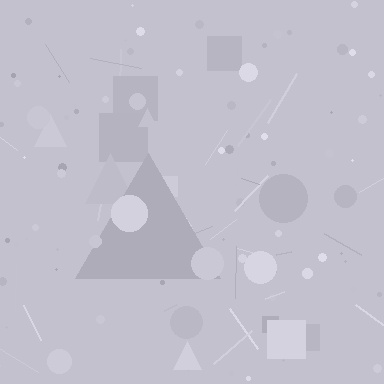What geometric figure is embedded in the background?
A triangle is embedded in the background.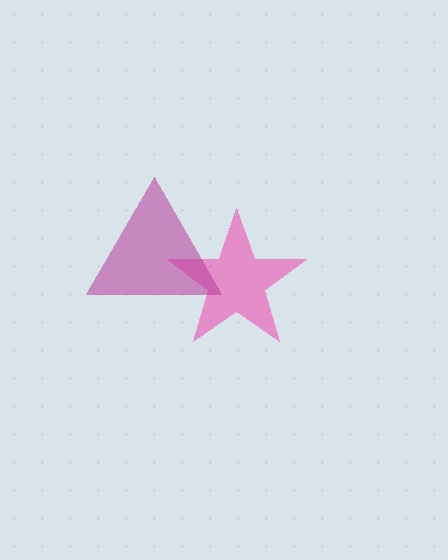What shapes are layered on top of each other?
The layered shapes are: a pink star, a magenta triangle.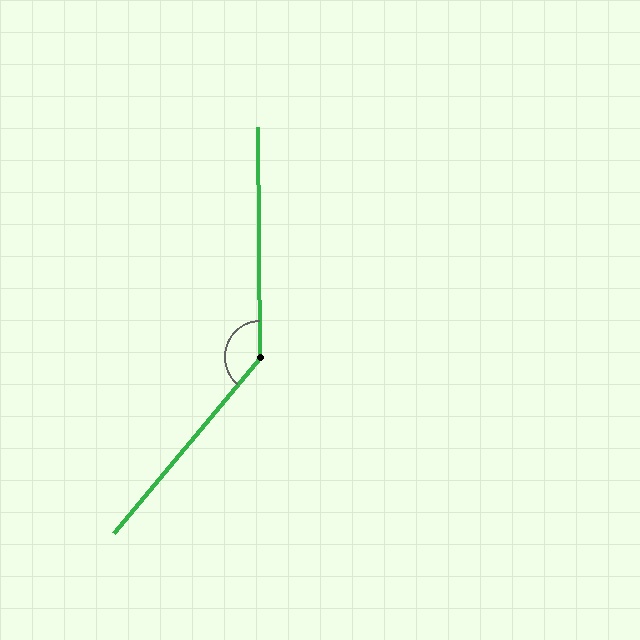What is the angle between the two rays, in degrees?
Approximately 139 degrees.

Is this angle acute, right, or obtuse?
It is obtuse.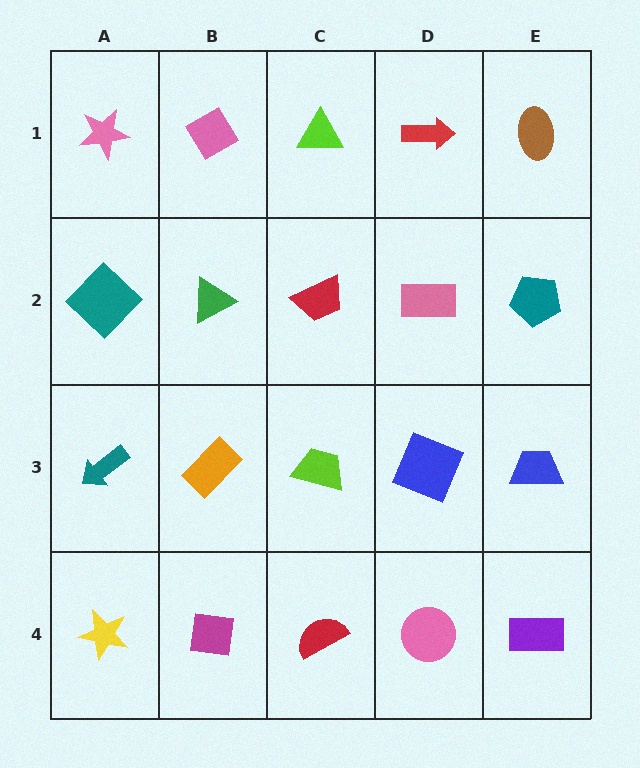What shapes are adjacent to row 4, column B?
An orange rectangle (row 3, column B), a yellow star (row 4, column A), a red semicircle (row 4, column C).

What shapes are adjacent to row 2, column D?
A red arrow (row 1, column D), a blue square (row 3, column D), a red trapezoid (row 2, column C), a teal pentagon (row 2, column E).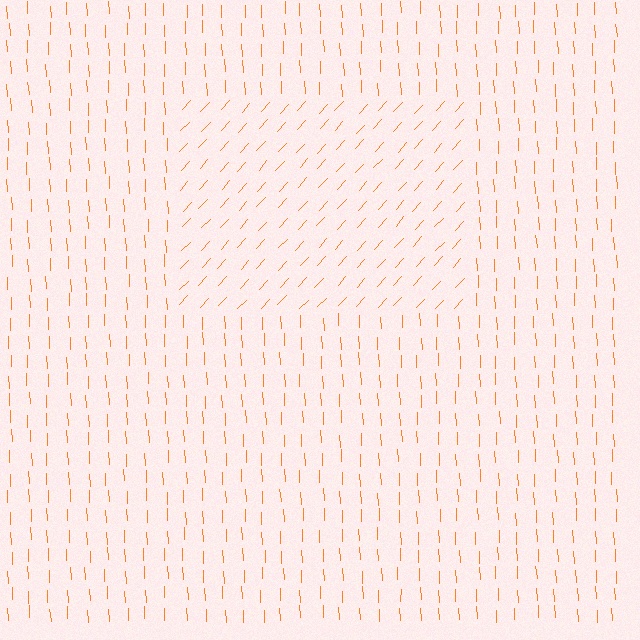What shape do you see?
I see a rectangle.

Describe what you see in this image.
The image is filled with small orange line segments. A rectangle region in the image has lines oriented differently from the surrounding lines, creating a visible texture boundary.